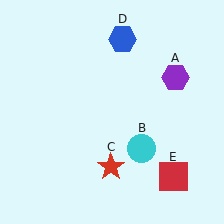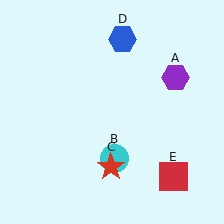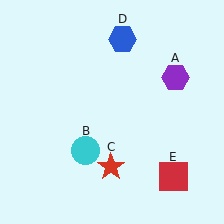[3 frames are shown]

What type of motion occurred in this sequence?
The cyan circle (object B) rotated clockwise around the center of the scene.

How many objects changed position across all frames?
1 object changed position: cyan circle (object B).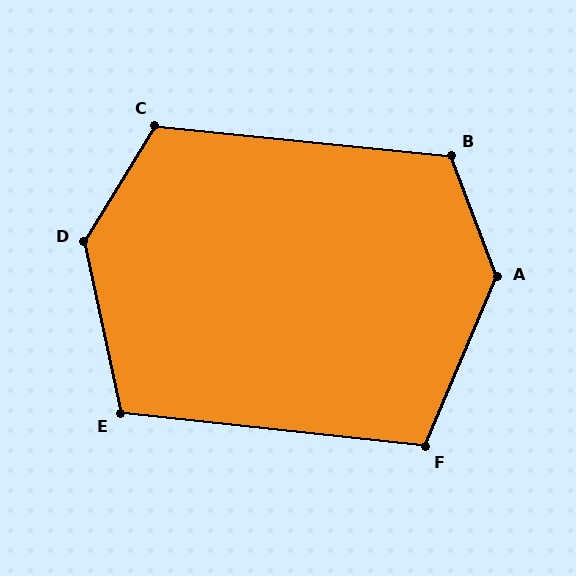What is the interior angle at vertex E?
Approximately 108 degrees (obtuse).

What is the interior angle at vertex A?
Approximately 136 degrees (obtuse).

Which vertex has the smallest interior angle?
F, at approximately 107 degrees.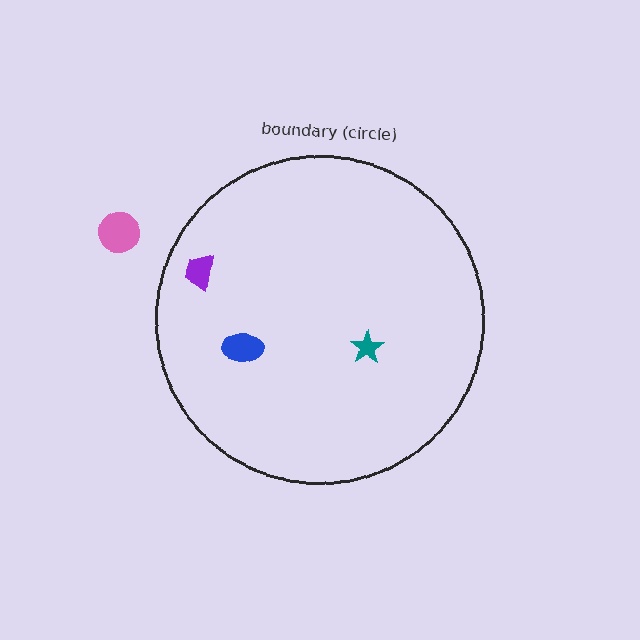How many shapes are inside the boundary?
3 inside, 1 outside.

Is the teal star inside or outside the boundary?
Inside.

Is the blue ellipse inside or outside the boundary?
Inside.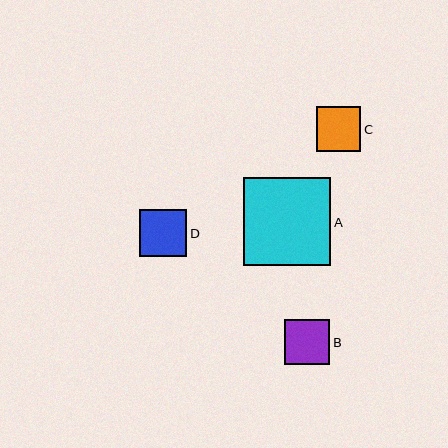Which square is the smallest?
Square C is the smallest with a size of approximately 44 pixels.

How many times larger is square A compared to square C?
Square A is approximately 2.0 times the size of square C.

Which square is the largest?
Square A is the largest with a size of approximately 88 pixels.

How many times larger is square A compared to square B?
Square A is approximately 2.0 times the size of square B.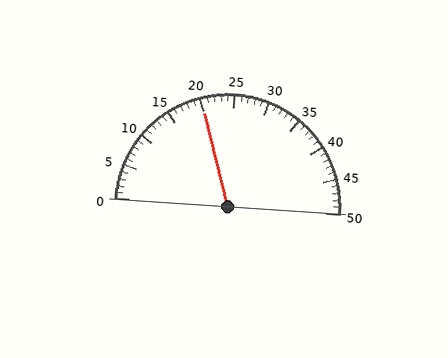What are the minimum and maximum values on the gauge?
The gauge ranges from 0 to 50.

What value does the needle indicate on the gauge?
The needle indicates approximately 20.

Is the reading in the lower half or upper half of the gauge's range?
The reading is in the lower half of the range (0 to 50).